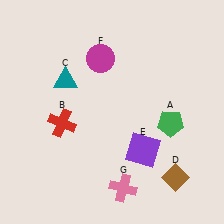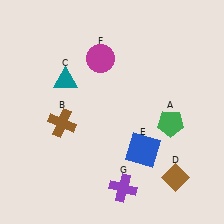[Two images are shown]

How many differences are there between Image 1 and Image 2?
There are 3 differences between the two images.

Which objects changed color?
B changed from red to brown. E changed from purple to blue. G changed from pink to purple.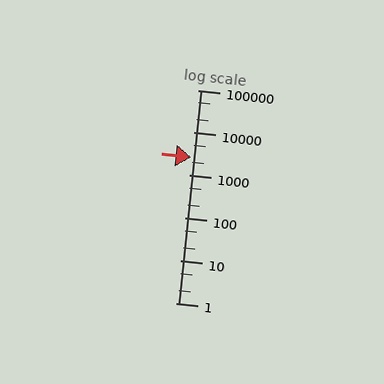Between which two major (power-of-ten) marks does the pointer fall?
The pointer is between 1000 and 10000.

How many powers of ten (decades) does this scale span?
The scale spans 5 decades, from 1 to 100000.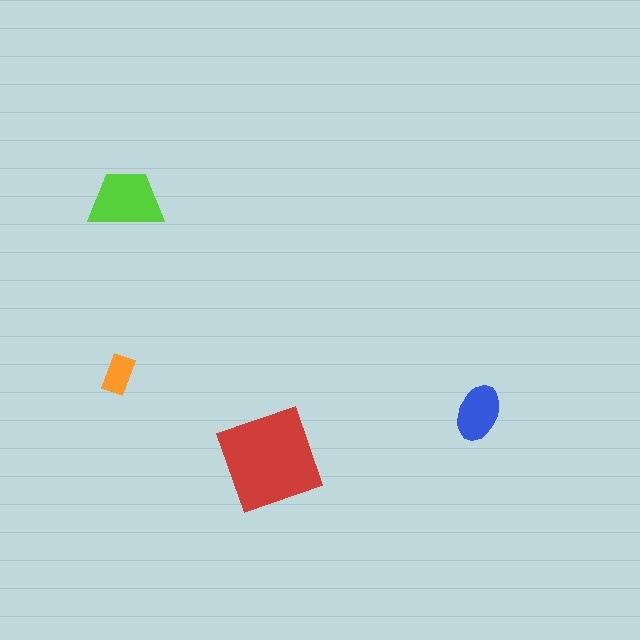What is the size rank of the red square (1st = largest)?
1st.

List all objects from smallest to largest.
The orange rectangle, the blue ellipse, the lime trapezoid, the red square.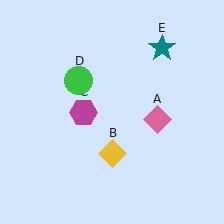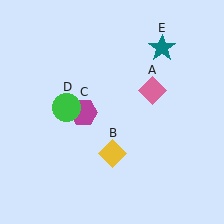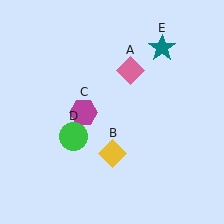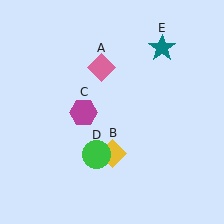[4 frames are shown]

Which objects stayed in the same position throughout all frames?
Yellow diamond (object B) and magenta hexagon (object C) and teal star (object E) remained stationary.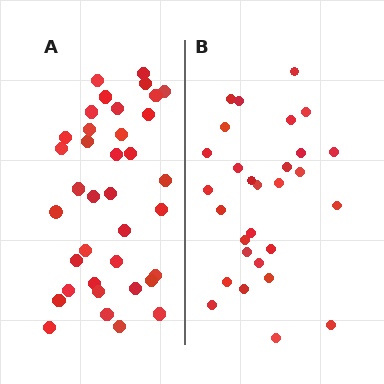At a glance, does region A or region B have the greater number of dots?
Region A (the left region) has more dots.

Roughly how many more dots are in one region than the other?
Region A has roughly 8 or so more dots than region B.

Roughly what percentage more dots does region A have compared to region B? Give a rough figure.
About 30% more.